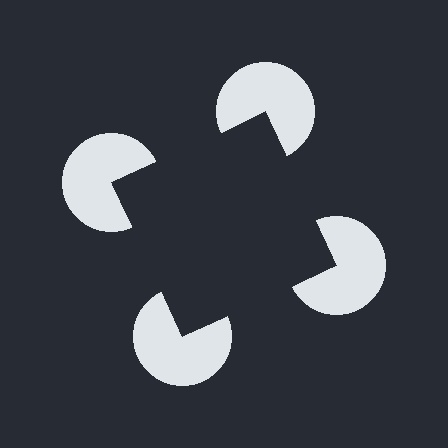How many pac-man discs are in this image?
There are 4 — one at each vertex of the illusory square.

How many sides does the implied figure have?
4 sides.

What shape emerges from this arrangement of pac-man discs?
An illusory square — its edges are inferred from the aligned wedge cuts in the pac-man discs, not physically drawn.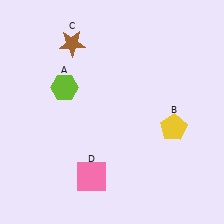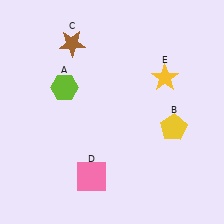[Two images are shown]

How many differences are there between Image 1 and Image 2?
There is 1 difference between the two images.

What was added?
A yellow star (E) was added in Image 2.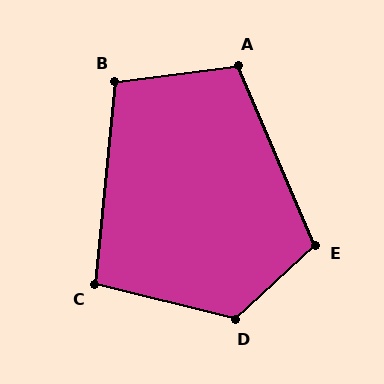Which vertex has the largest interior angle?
D, at approximately 123 degrees.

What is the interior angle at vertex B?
Approximately 103 degrees (obtuse).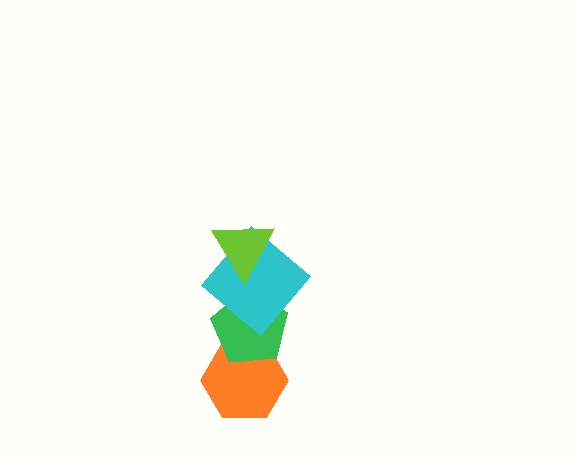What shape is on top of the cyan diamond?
The lime triangle is on top of the cyan diamond.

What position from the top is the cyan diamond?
The cyan diamond is 2nd from the top.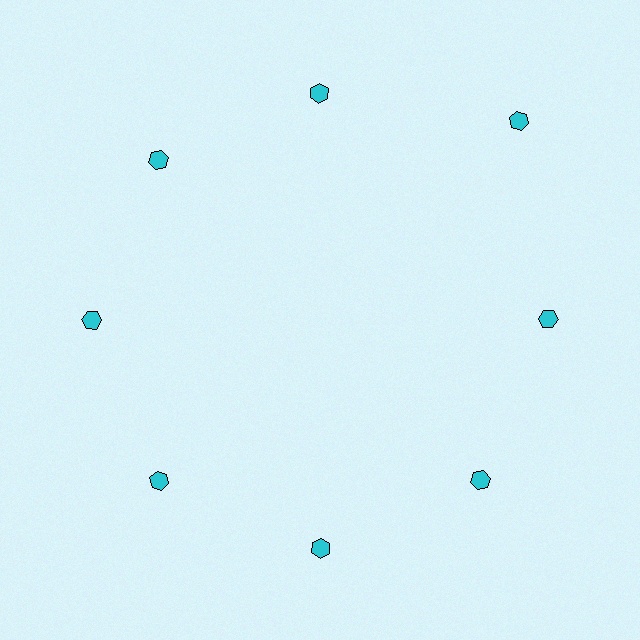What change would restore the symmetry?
The symmetry would be restored by moving it inward, back onto the ring so that all 8 hexagons sit at equal angles and equal distance from the center.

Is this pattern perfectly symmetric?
No. The 8 cyan hexagons are arranged in a ring, but one element near the 2 o'clock position is pushed outward from the center, breaking the 8-fold rotational symmetry.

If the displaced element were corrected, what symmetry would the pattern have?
It would have 8-fold rotational symmetry — the pattern would map onto itself every 45 degrees.